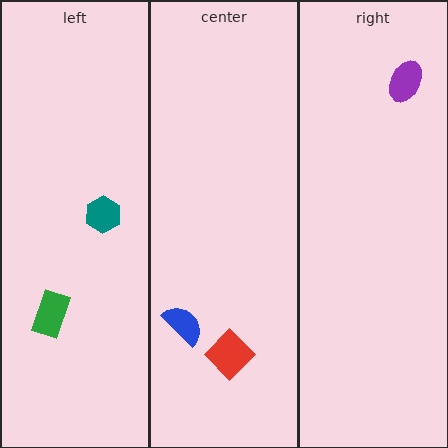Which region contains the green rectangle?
The left region.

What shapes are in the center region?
The blue semicircle, the red diamond.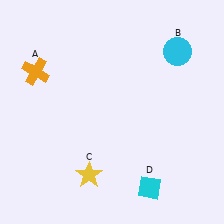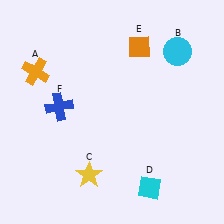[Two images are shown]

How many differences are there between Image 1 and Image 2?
There are 2 differences between the two images.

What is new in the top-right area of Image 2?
An orange diamond (E) was added in the top-right area of Image 2.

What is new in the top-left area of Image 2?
A blue cross (F) was added in the top-left area of Image 2.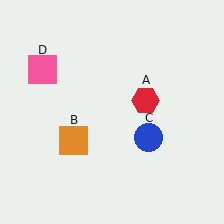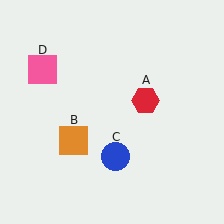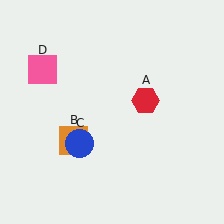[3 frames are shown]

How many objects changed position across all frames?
1 object changed position: blue circle (object C).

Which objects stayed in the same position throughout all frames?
Red hexagon (object A) and orange square (object B) and pink square (object D) remained stationary.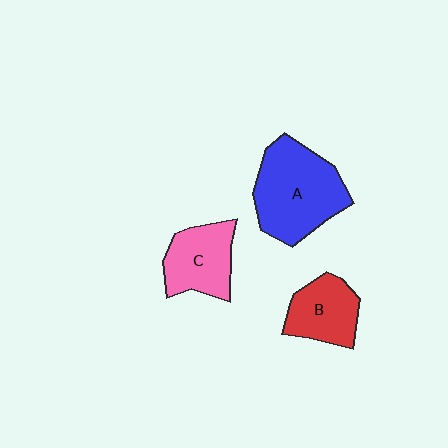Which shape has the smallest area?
Shape B (red).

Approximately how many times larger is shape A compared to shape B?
Approximately 1.7 times.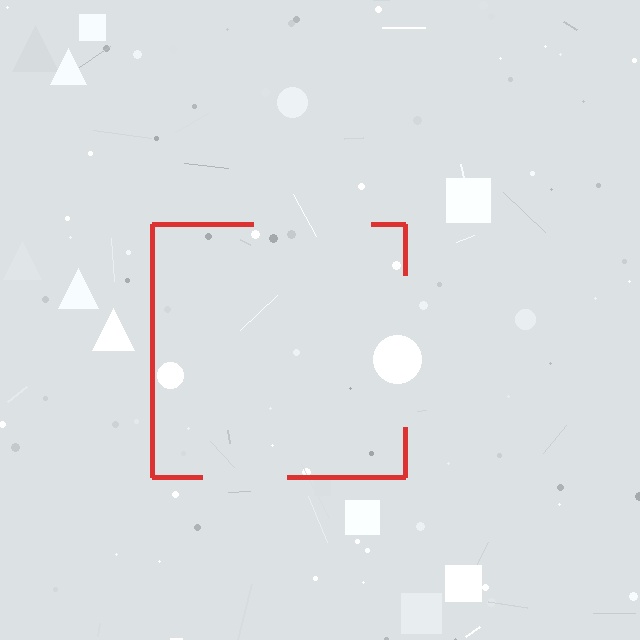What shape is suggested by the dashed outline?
The dashed outline suggests a square.